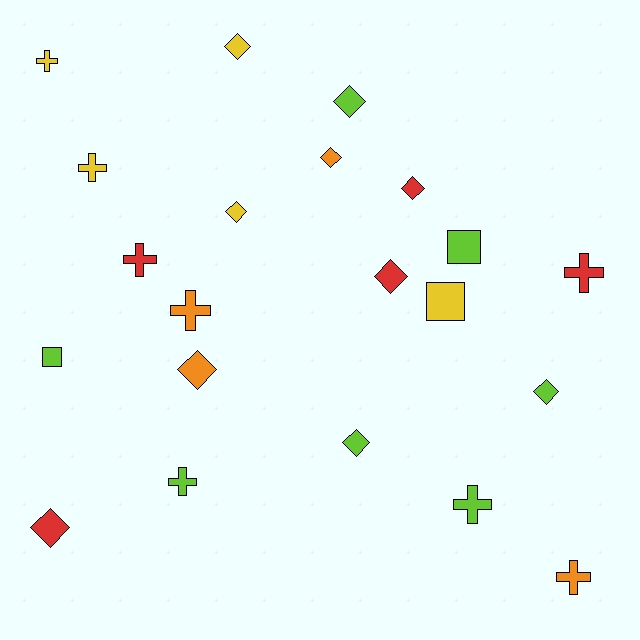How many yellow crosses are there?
There are 2 yellow crosses.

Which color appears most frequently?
Lime, with 7 objects.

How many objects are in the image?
There are 21 objects.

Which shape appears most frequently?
Diamond, with 10 objects.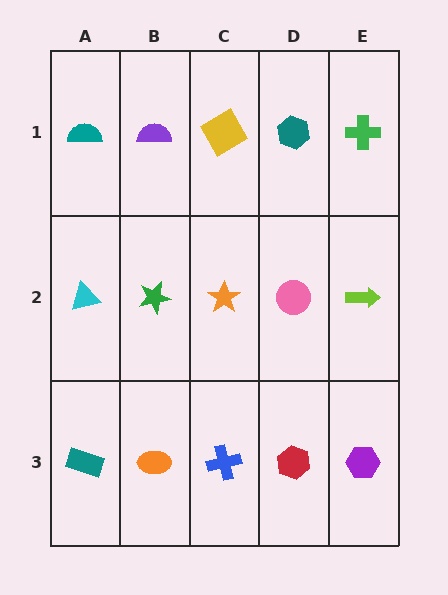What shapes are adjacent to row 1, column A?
A cyan triangle (row 2, column A), a purple semicircle (row 1, column B).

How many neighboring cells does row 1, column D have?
3.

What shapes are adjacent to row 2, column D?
A teal hexagon (row 1, column D), a red hexagon (row 3, column D), an orange star (row 2, column C), a lime arrow (row 2, column E).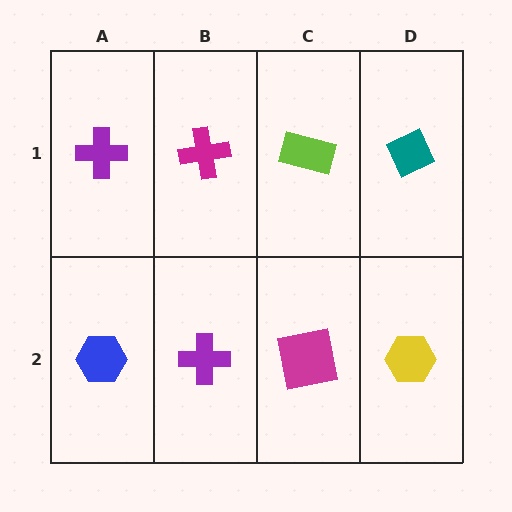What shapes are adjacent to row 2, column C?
A lime rectangle (row 1, column C), a purple cross (row 2, column B), a yellow hexagon (row 2, column D).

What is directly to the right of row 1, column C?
A teal diamond.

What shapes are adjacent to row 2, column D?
A teal diamond (row 1, column D), a magenta square (row 2, column C).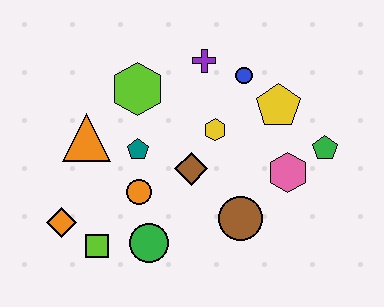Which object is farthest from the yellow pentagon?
The orange diamond is farthest from the yellow pentagon.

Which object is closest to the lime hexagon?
The teal pentagon is closest to the lime hexagon.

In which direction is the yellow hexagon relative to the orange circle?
The yellow hexagon is to the right of the orange circle.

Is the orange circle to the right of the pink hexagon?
No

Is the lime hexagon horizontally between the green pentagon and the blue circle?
No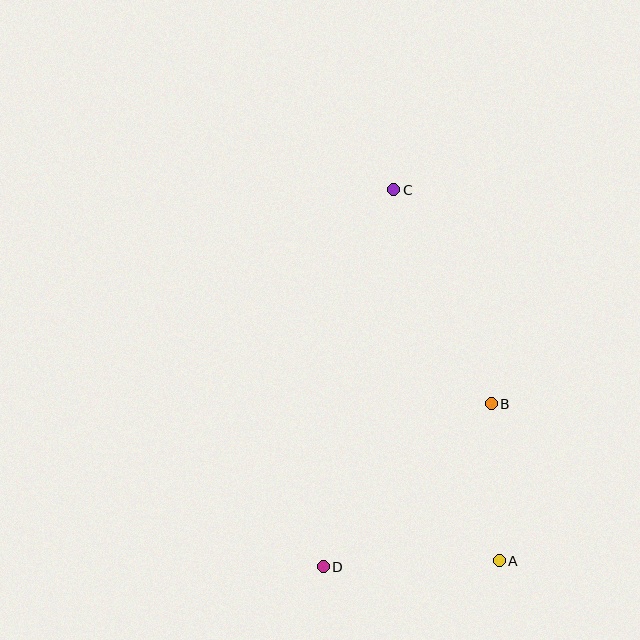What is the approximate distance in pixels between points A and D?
The distance between A and D is approximately 177 pixels.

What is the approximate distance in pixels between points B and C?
The distance between B and C is approximately 235 pixels.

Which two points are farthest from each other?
Points A and C are farthest from each other.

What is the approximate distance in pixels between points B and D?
The distance between B and D is approximately 235 pixels.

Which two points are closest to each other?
Points A and B are closest to each other.